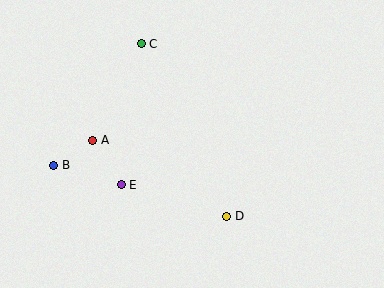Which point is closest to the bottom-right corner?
Point D is closest to the bottom-right corner.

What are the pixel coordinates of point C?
Point C is at (141, 44).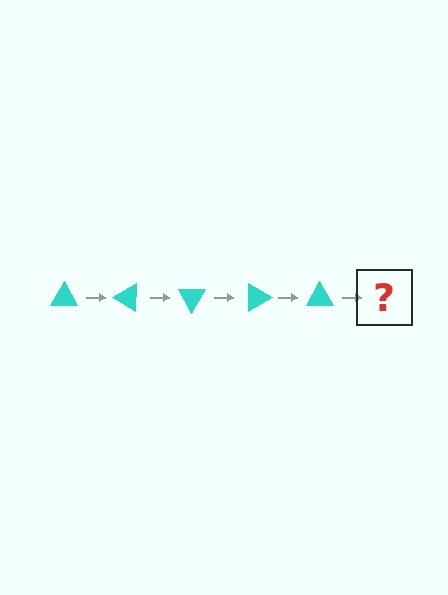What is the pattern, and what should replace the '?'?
The pattern is that the triangle rotates 30 degrees each step. The '?' should be a cyan triangle rotated 150 degrees.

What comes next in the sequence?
The next element should be a cyan triangle rotated 150 degrees.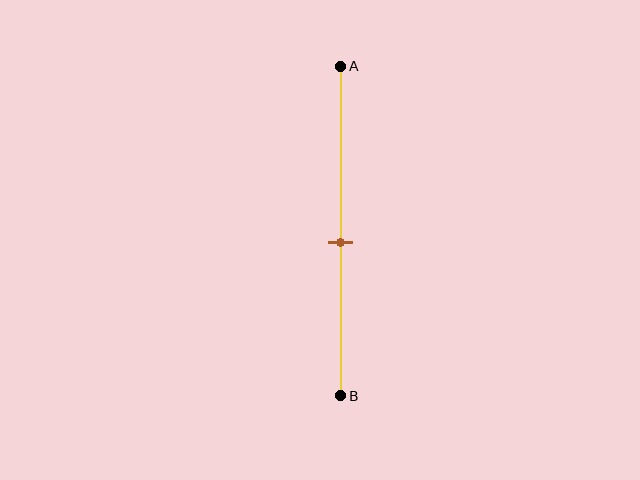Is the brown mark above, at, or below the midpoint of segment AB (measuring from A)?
The brown mark is below the midpoint of segment AB.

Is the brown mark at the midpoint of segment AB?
No, the mark is at about 55% from A, not at the 50% midpoint.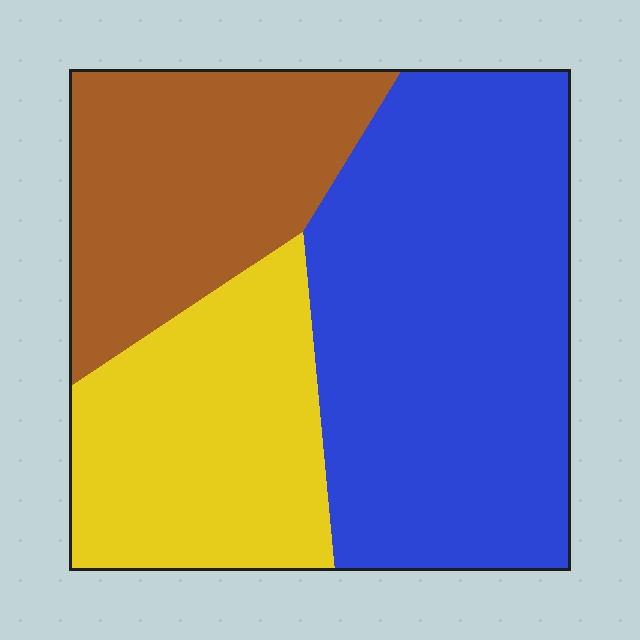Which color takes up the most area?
Blue, at roughly 50%.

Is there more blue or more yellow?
Blue.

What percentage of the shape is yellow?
Yellow covers about 25% of the shape.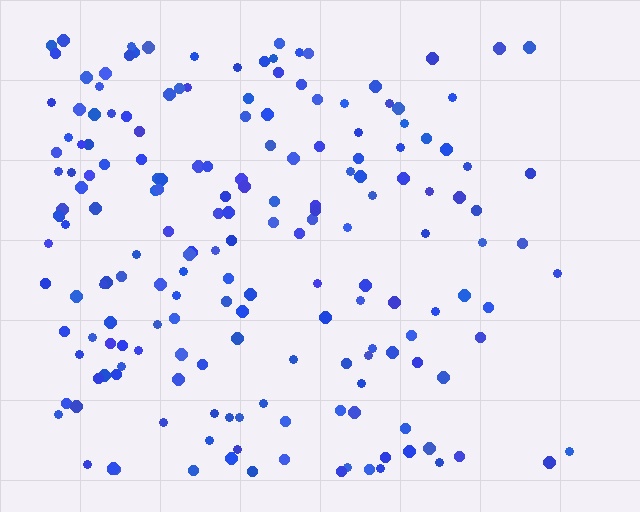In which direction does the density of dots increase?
From right to left, with the left side densest.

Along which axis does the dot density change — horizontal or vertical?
Horizontal.